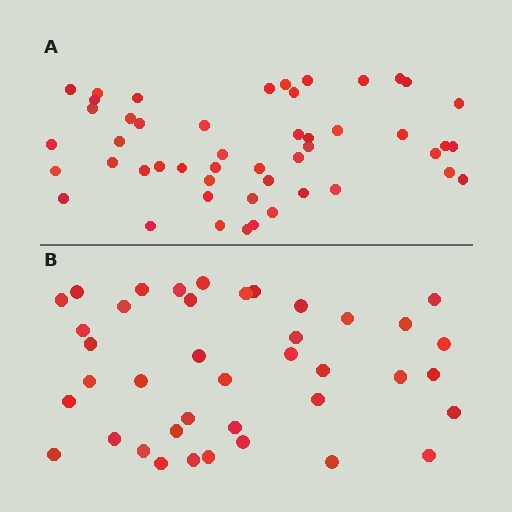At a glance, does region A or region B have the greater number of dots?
Region A (the top region) has more dots.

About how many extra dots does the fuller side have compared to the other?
Region A has roughly 8 or so more dots than region B.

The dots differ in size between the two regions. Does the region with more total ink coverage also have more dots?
No. Region B has more total ink coverage because its dots are larger, but region A actually contains more individual dots. Total area can be misleading — the number of items is what matters here.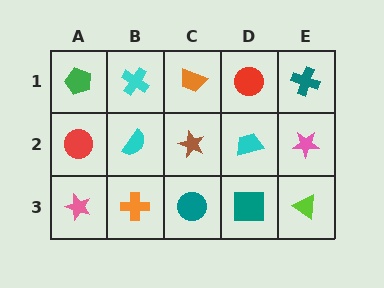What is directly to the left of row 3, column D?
A teal circle.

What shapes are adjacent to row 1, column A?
A red circle (row 2, column A), a cyan cross (row 1, column B).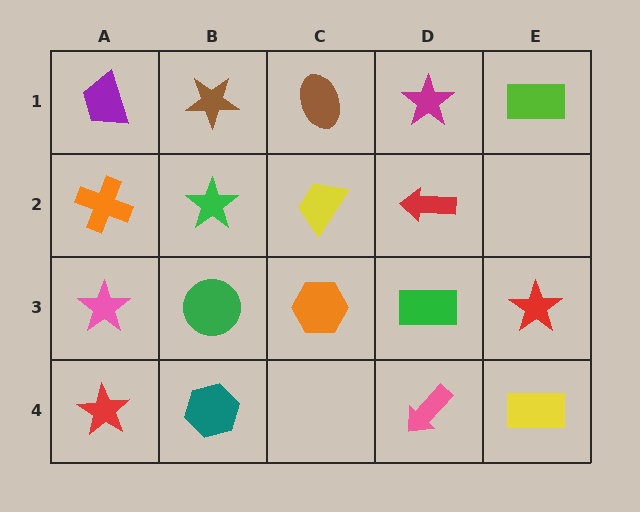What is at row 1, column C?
A brown ellipse.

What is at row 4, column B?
A teal hexagon.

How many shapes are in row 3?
5 shapes.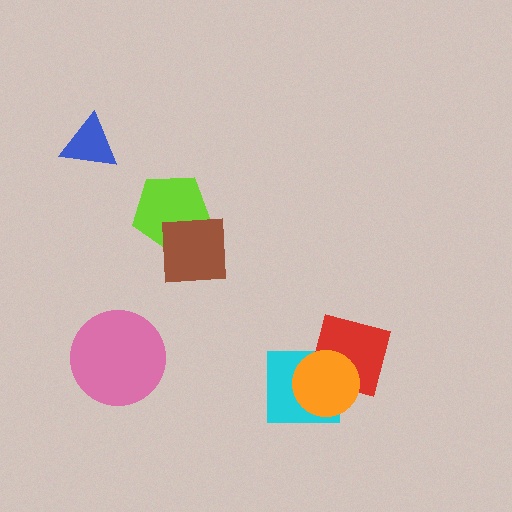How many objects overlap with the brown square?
1 object overlaps with the brown square.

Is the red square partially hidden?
Yes, it is partially covered by another shape.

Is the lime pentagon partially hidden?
Yes, it is partially covered by another shape.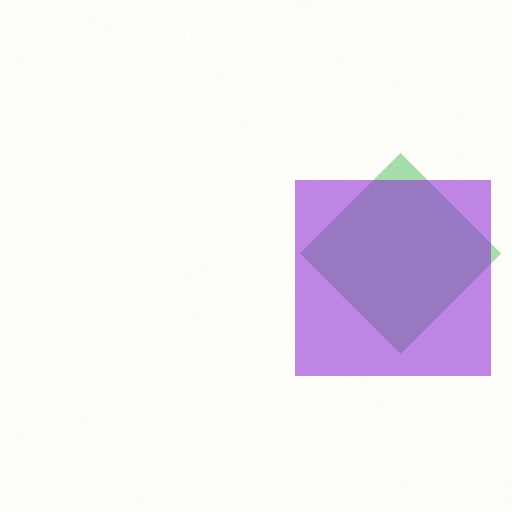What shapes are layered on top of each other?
The layered shapes are: a green diamond, a purple square.